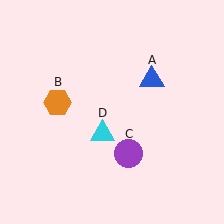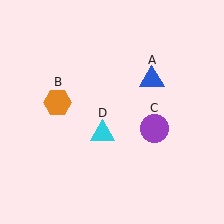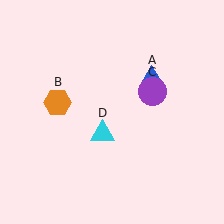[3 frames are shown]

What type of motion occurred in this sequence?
The purple circle (object C) rotated counterclockwise around the center of the scene.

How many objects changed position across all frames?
1 object changed position: purple circle (object C).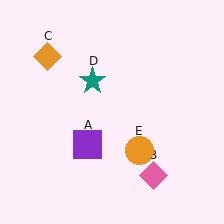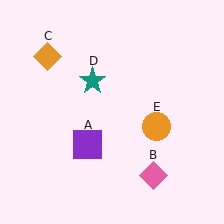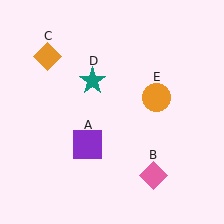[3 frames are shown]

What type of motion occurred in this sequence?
The orange circle (object E) rotated counterclockwise around the center of the scene.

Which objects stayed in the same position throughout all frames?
Purple square (object A) and pink diamond (object B) and orange diamond (object C) and teal star (object D) remained stationary.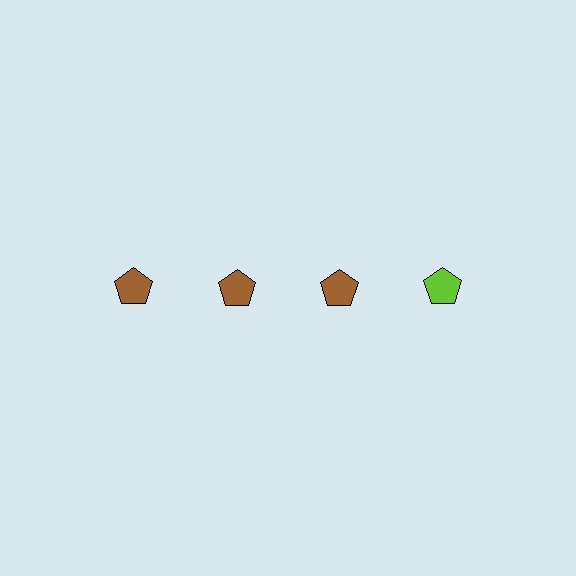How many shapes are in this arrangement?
There are 4 shapes arranged in a grid pattern.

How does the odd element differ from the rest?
It has a different color: lime instead of brown.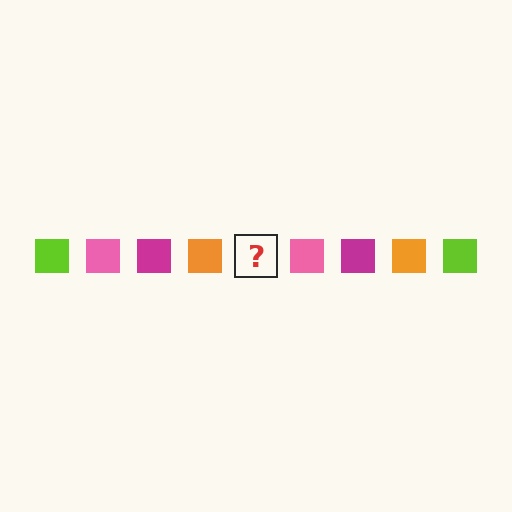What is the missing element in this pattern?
The missing element is a lime square.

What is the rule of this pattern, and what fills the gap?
The rule is that the pattern cycles through lime, pink, magenta, orange squares. The gap should be filled with a lime square.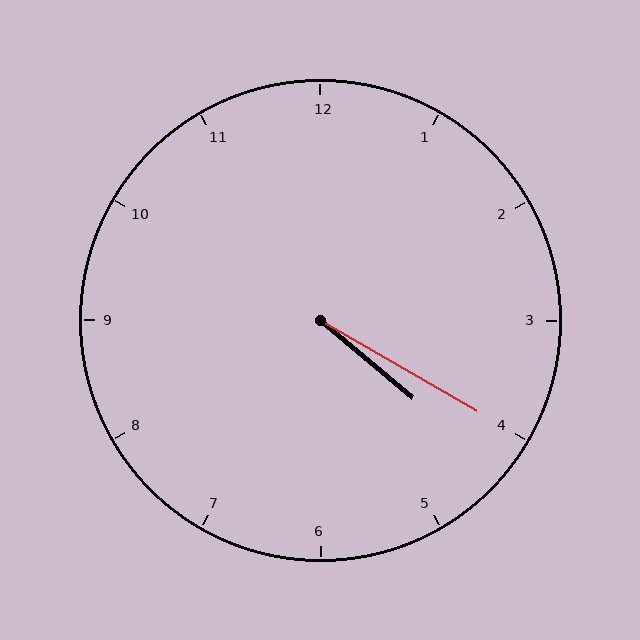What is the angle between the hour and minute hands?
Approximately 10 degrees.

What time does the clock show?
4:20.